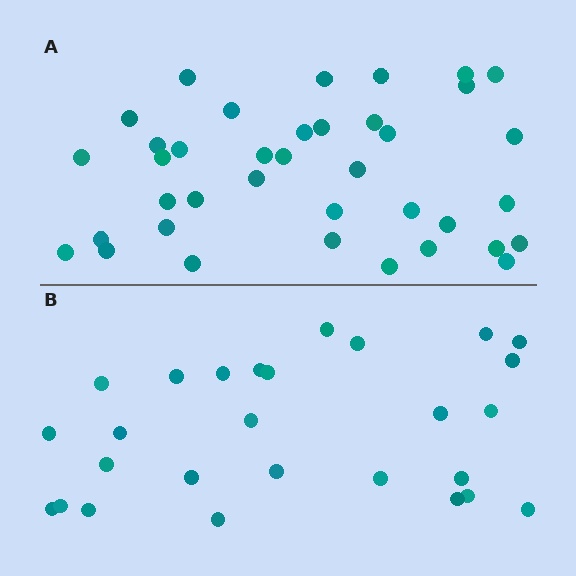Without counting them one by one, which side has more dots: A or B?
Region A (the top region) has more dots.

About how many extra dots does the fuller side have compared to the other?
Region A has roughly 12 or so more dots than region B.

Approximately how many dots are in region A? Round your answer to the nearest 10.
About 40 dots. (The exact count is 38, which rounds to 40.)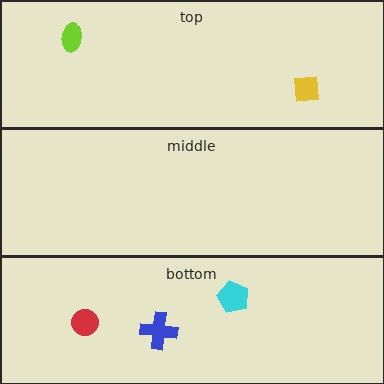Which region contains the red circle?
The bottom region.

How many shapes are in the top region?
2.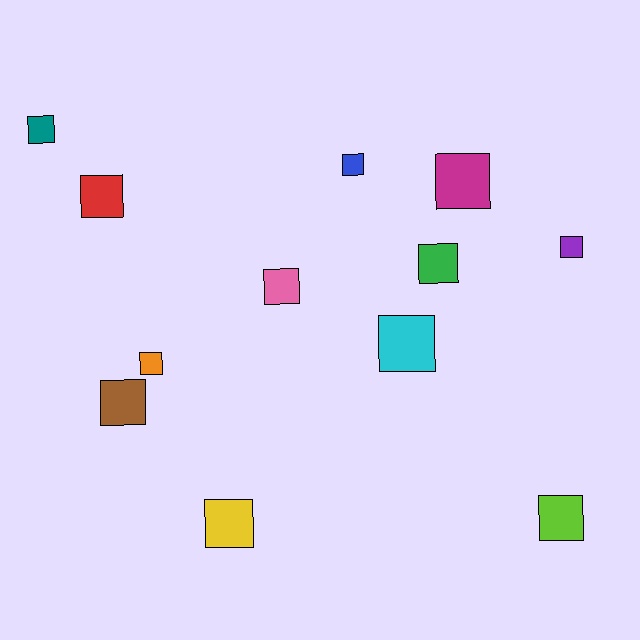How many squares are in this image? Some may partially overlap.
There are 12 squares.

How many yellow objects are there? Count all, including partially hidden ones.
There is 1 yellow object.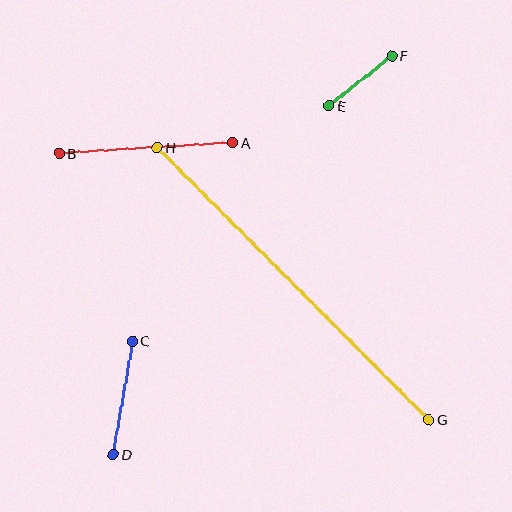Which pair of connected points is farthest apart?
Points G and H are farthest apart.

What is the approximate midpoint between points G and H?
The midpoint is at approximately (293, 284) pixels.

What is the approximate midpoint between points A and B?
The midpoint is at approximately (146, 148) pixels.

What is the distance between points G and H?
The distance is approximately 385 pixels.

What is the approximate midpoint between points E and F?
The midpoint is at approximately (361, 81) pixels.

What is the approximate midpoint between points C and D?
The midpoint is at approximately (123, 398) pixels.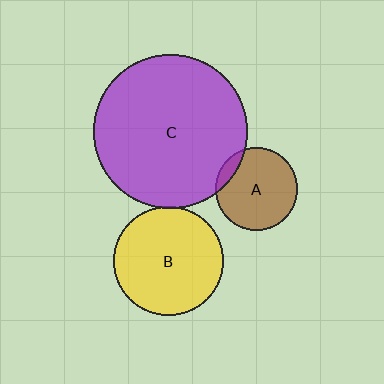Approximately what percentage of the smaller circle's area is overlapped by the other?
Approximately 10%.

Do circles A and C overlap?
Yes.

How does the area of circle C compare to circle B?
Approximately 2.0 times.